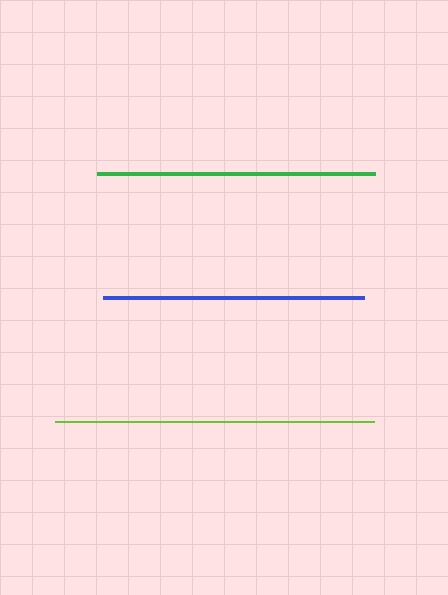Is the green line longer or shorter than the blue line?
The green line is longer than the blue line.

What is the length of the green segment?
The green segment is approximately 278 pixels long.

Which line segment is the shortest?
The blue line is the shortest at approximately 261 pixels.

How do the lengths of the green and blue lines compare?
The green and blue lines are approximately the same length.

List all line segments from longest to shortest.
From longest to shortest: lime, green, blue.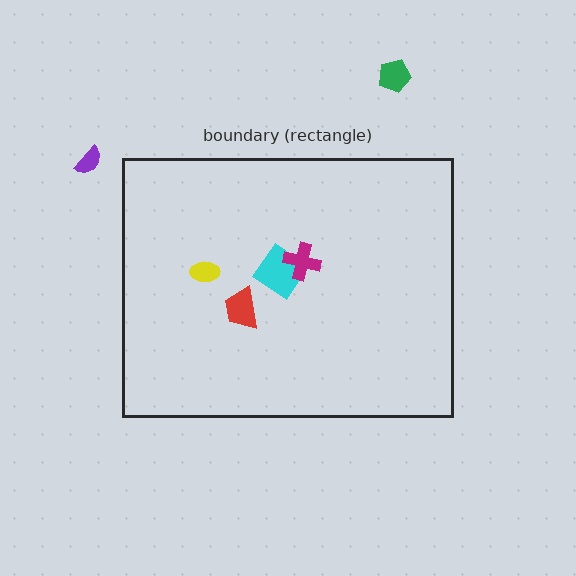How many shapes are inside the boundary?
4 inside, 2 outside.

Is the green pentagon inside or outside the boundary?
Outside.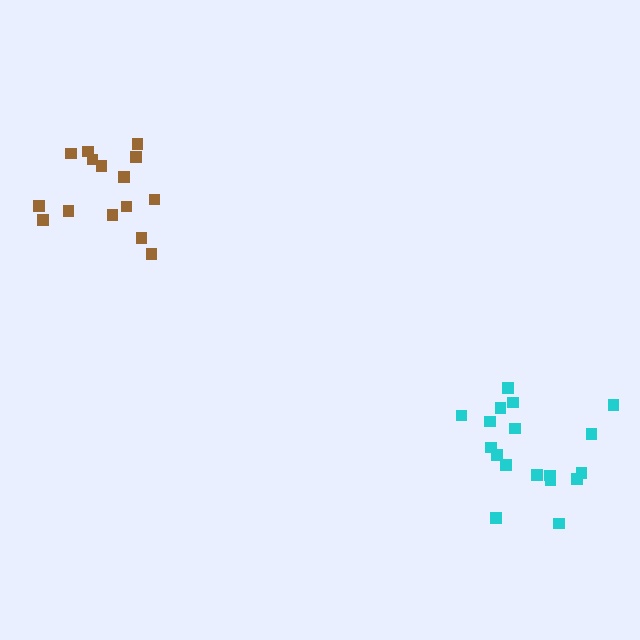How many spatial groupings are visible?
There are 2 spatial groupings.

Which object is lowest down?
The cyan cluster is bottommost.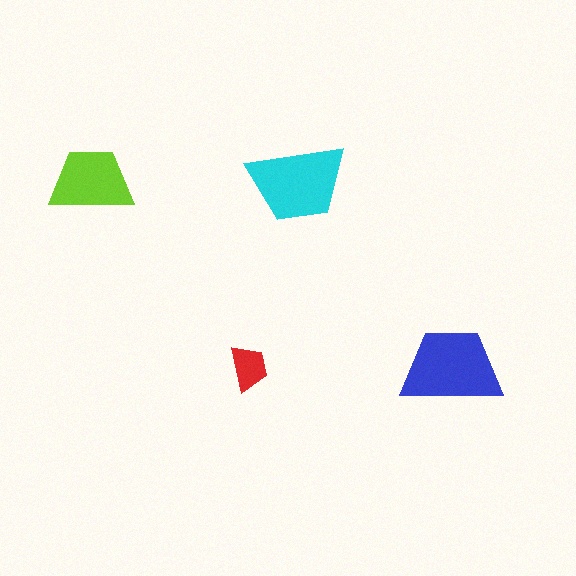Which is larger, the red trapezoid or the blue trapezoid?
The blue one.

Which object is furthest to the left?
The lime trapezoid is leftmost.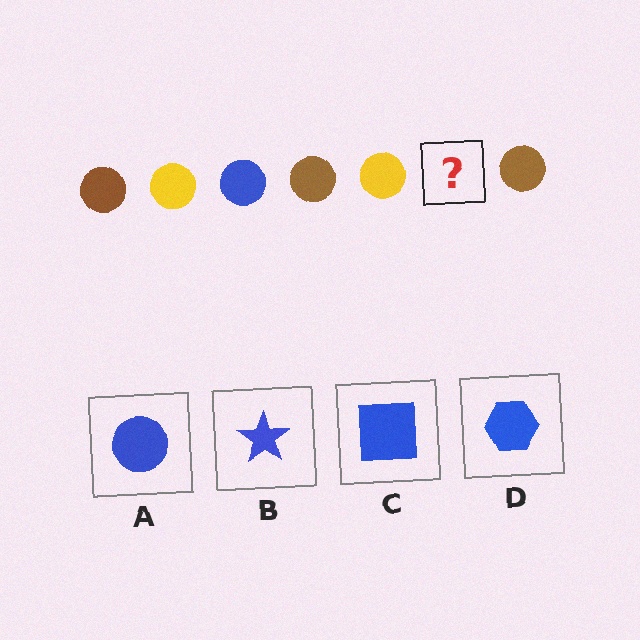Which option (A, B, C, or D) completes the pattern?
A.